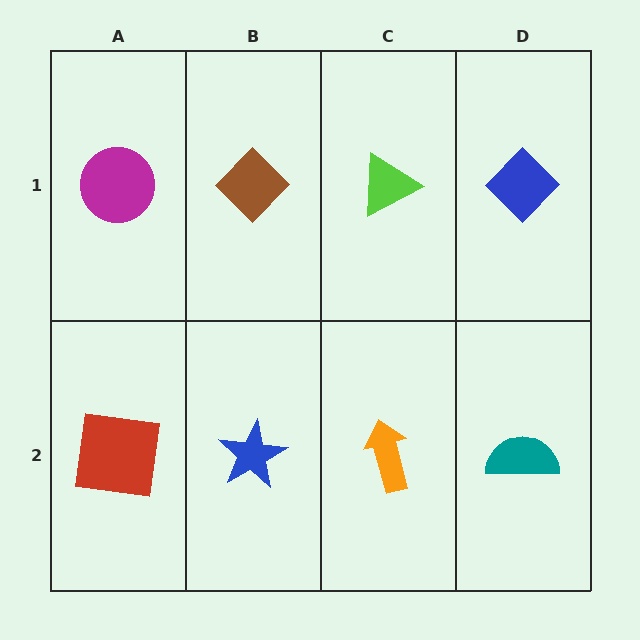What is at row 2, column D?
A teal semicircle.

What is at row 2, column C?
An orange arrow.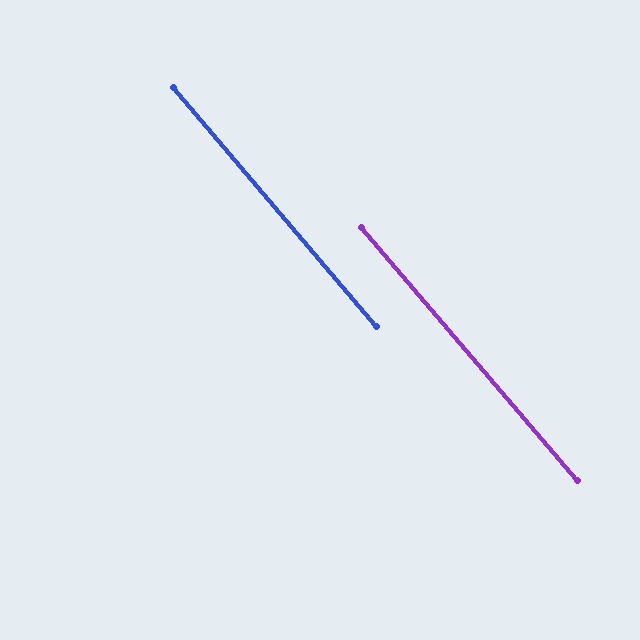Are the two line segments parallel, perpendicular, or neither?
Parallel — their directions differ by only 0.1°.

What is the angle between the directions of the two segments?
Approximately 0 degrees.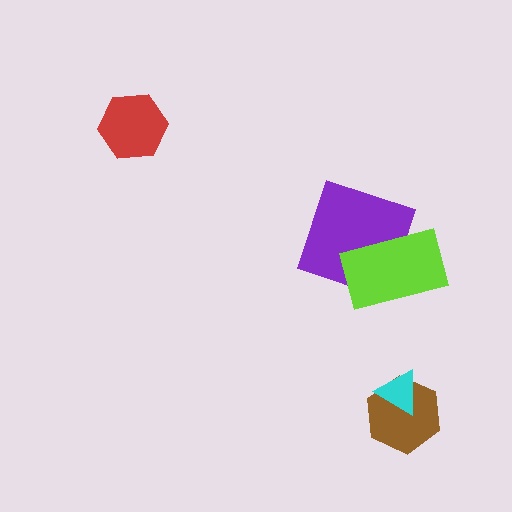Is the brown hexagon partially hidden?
Yes, it is partially covered by another shape.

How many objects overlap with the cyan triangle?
1 object overlaps with the cyan triangle.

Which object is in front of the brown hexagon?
The cyan triangle is in front of the brown hexagon.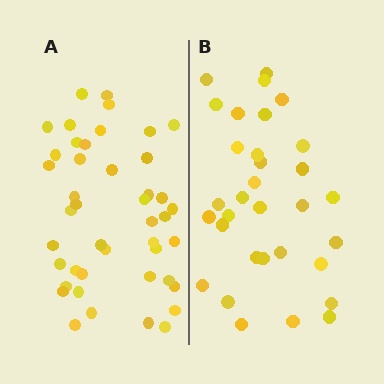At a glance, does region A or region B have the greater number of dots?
Region A (the left region) has more dots.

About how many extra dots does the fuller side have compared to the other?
Region A has roughly 12 or so more dots than region B.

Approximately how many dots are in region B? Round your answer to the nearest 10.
About 30 dots. (The exact count is 32, which rounds to 30.)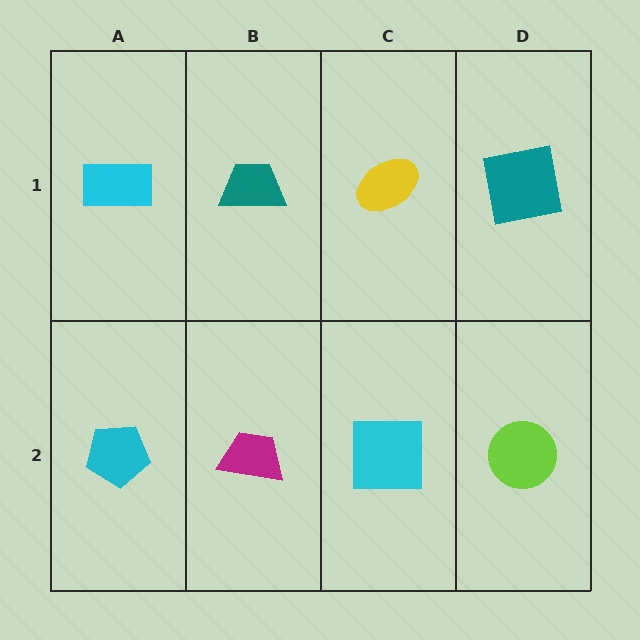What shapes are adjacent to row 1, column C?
A cyan square (row 2, column C), a teal trapezoid (row 1, column B), a teal square (row 1, column D).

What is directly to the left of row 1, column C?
A teal trapezoid.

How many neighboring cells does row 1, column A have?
2.